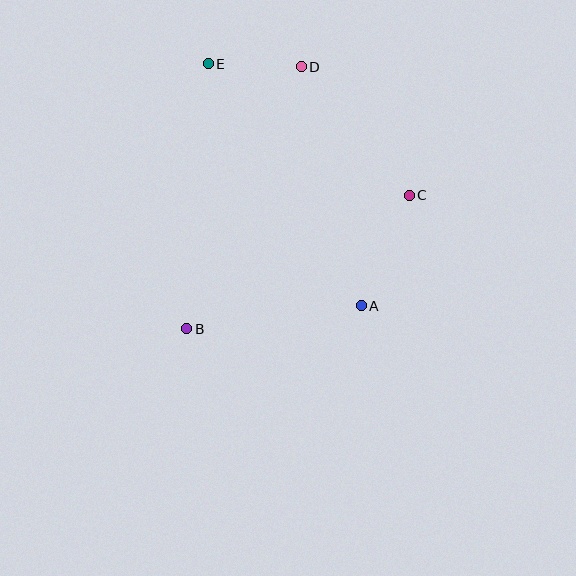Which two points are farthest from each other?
Points A and E are farthest from each other.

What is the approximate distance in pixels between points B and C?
The distance between B and C is approximately 260 pixels.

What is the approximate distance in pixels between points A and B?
The distance between A and B is approximately 176 pixels.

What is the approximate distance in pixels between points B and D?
The distance between B and D is approximately 286 pixels.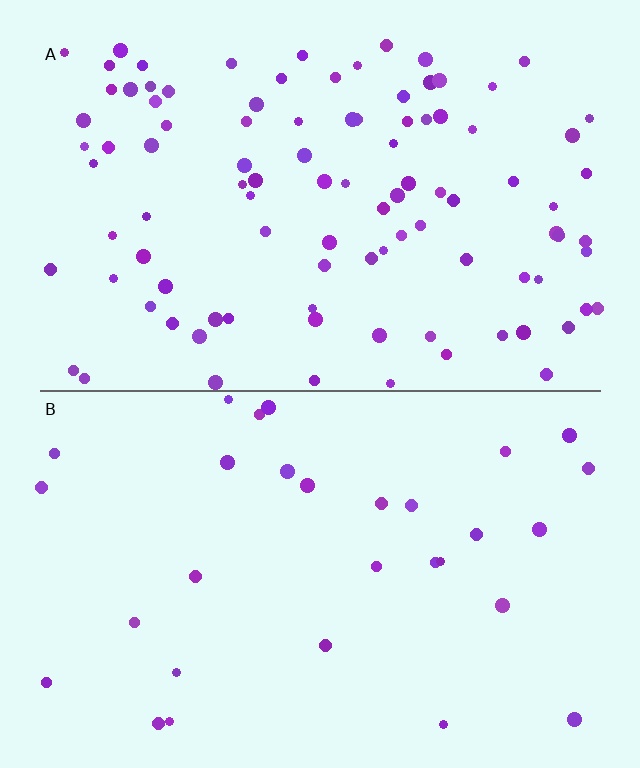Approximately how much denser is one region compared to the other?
Approximately 3.3× — region A over region B.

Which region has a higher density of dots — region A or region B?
A (the top).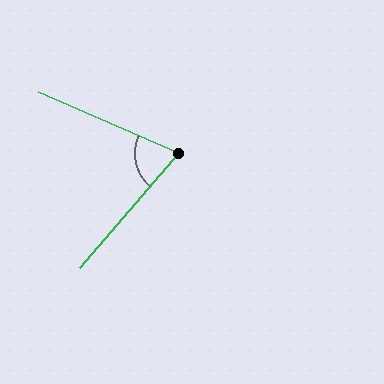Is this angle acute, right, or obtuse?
It is acute.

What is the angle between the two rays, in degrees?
Approximately 73 degrees.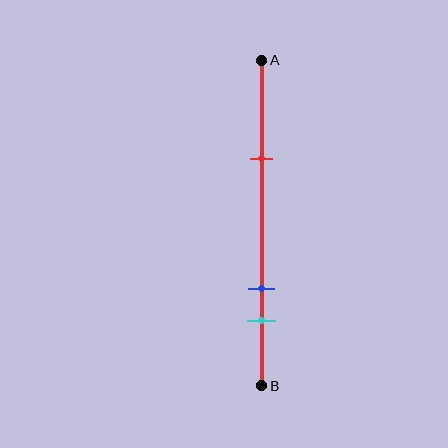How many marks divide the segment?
There are 3 marks dividing the segment.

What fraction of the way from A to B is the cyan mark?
The cyan mark is approximately 80% (0.8) of the way from A to B.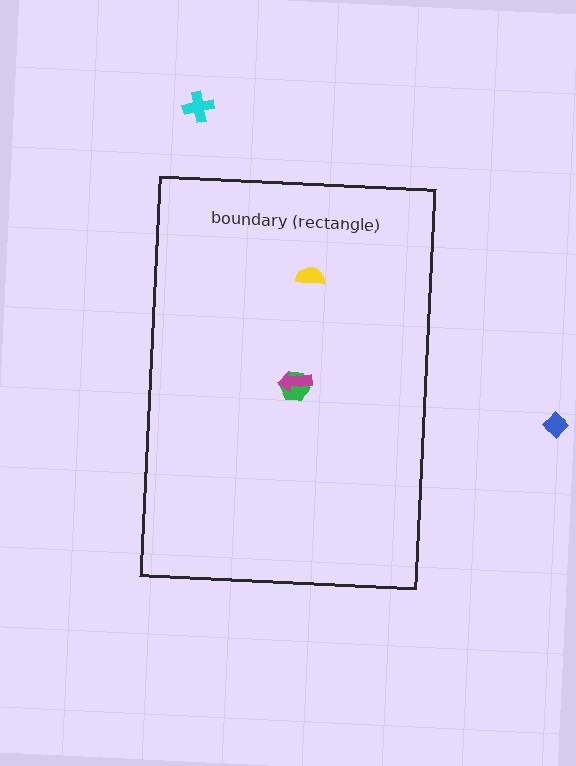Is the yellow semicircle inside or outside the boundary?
Inside.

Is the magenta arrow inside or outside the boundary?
Inside.